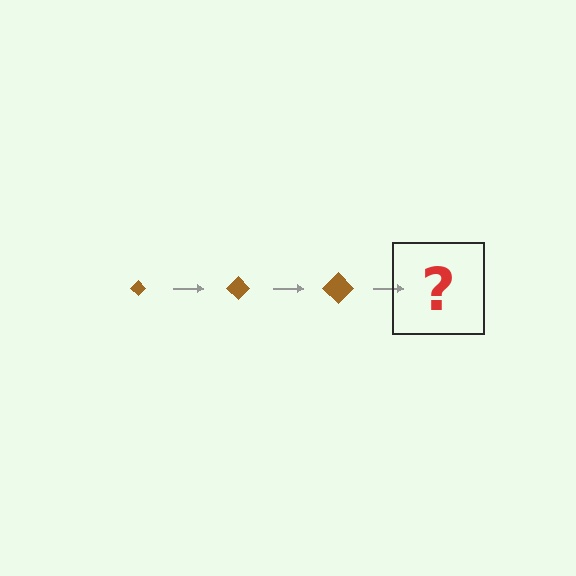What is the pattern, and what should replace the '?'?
The pattern is that the diamond gets progressively larger each step. The '?' should be a brown diamond, larger than the previous one.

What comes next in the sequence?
The next element should be a brown diamond, larger than the previous one.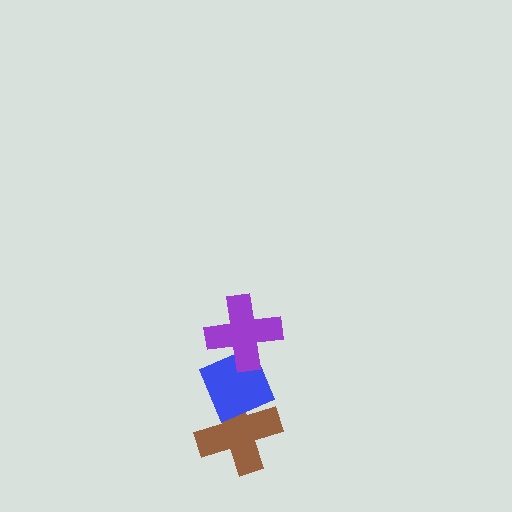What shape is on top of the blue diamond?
The purple cross is on top of the blue diamond.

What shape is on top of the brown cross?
The blue diamond is on top of the brown cross.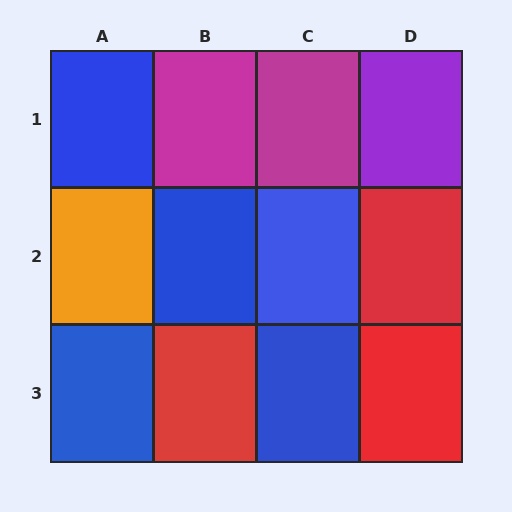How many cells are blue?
5 cells are blue.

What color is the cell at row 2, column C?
Blue.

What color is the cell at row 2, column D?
Red.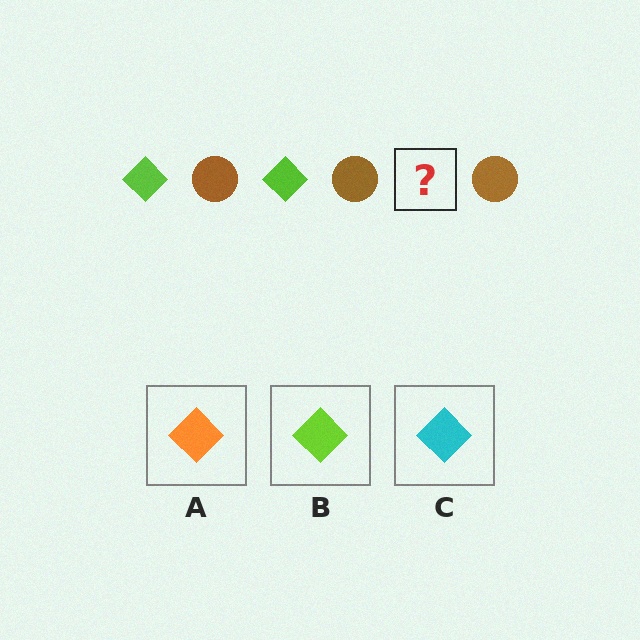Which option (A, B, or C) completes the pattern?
B.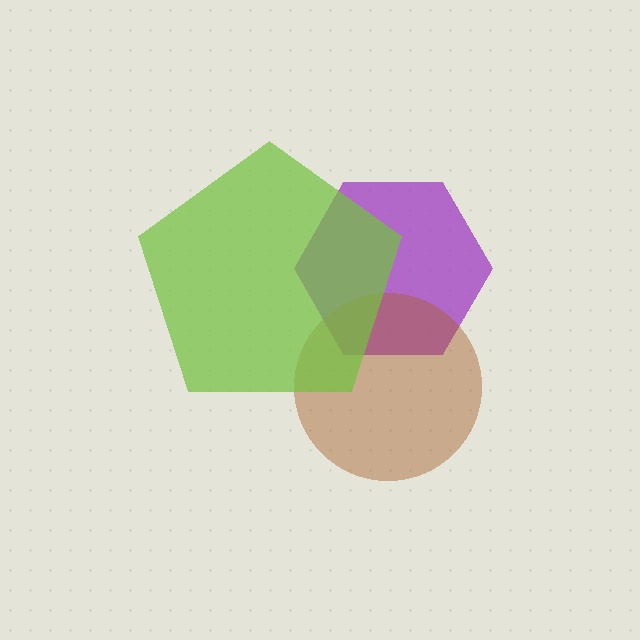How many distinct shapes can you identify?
There are 3 distinct shapes: a purple hexagon, a brown circle, a lime pentagon.